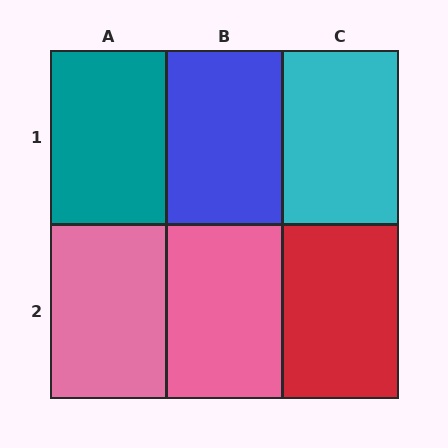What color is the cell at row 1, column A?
Teal.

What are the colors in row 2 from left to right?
Pink, pink, red.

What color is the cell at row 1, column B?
Blue.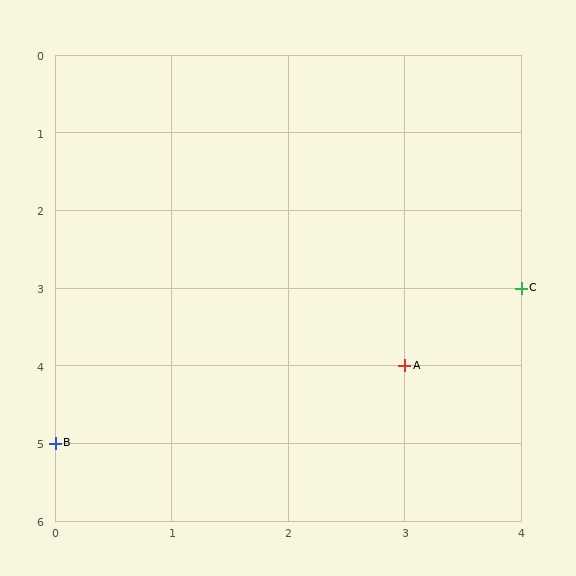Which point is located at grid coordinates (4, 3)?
Point C is at (4, 3).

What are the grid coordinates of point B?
Point B is at grid coordinates (0, 5).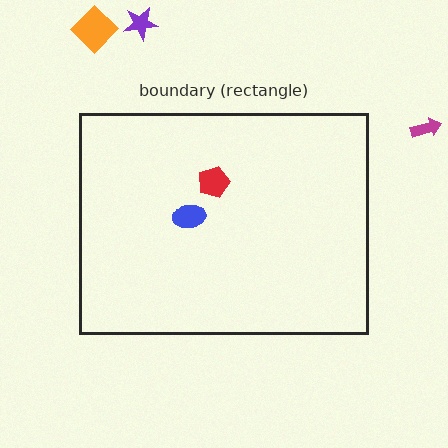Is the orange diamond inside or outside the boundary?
Outside.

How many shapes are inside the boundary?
2 inside, 3 outside.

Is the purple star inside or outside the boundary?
Outside.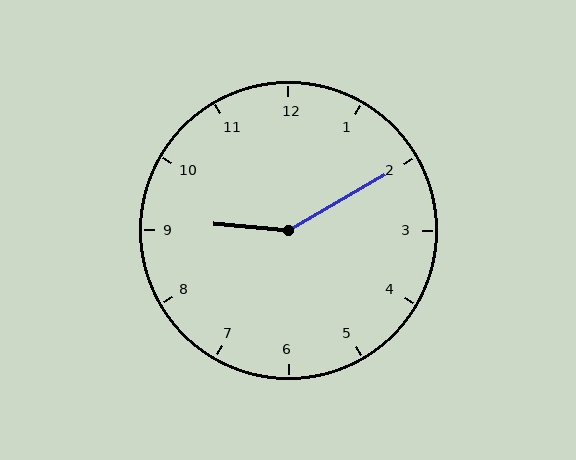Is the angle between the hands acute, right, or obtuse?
It is obtuse.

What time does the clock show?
9:10.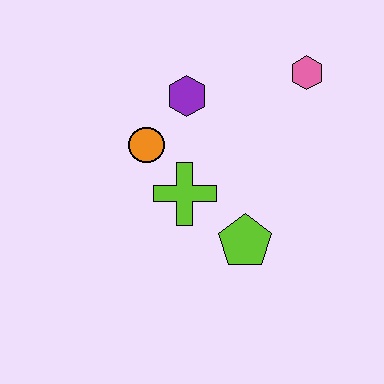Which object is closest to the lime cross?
The orange circle is closest to the lime cross.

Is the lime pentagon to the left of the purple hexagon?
No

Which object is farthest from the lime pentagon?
The pink hexagon is farthest from the lime pentagon.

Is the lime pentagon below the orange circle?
Yes